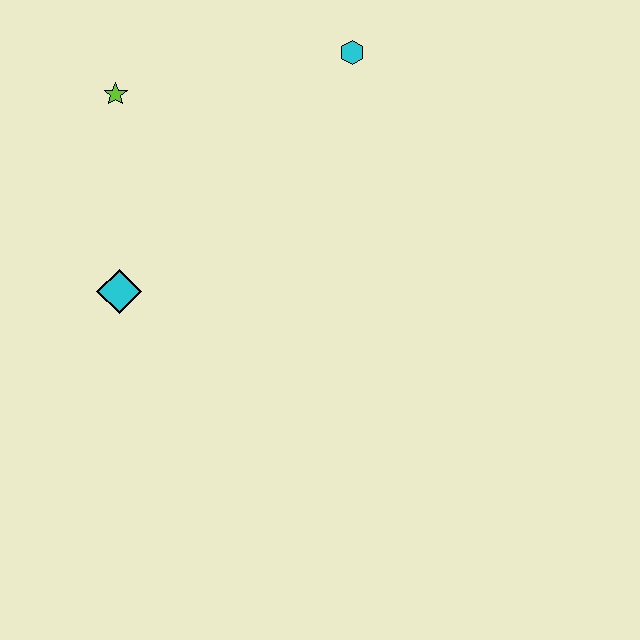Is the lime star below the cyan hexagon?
Yes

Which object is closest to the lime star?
The cyan diamond is closest to the lime star.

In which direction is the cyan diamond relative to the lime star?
The cyan diamond is below the lime star.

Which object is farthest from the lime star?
The cyan hexagon is farthest from the lime star.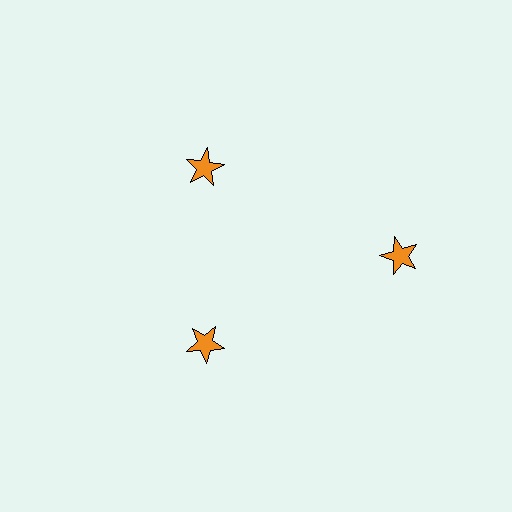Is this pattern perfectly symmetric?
No. The 3 orange stars are arranged in a ring, but one element near the 3 o'clock position is pushed outward from the center, breaking the 3-fold rotational symmetry.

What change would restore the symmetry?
The symmetry would be restored by moving it inward, back onto the ring so that all 3 stars sit at equal angles and equal distance from the center.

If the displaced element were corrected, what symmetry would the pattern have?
It would have 3-fold rotational symmetry — the pattern would map onto itself every 120 degrees.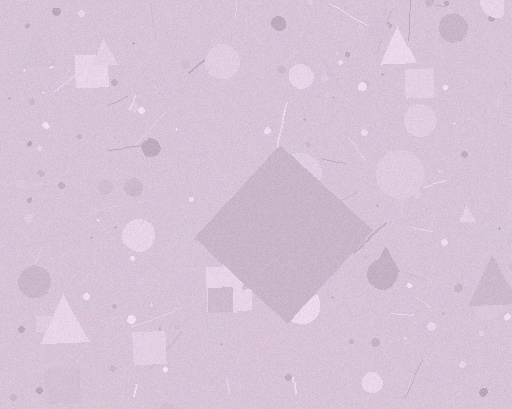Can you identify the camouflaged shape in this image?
The camouflaged shape is a diamond.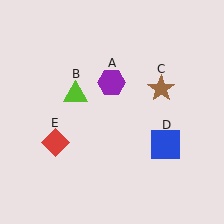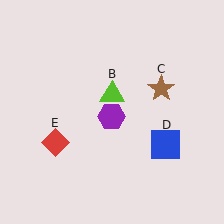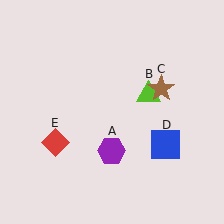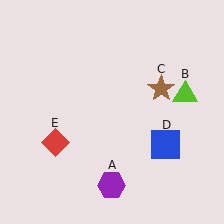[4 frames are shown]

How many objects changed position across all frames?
2 objects changed position: purple hexagon (object A), lime triangle (object B).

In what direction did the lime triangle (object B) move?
The lime triangle (object B) moved right.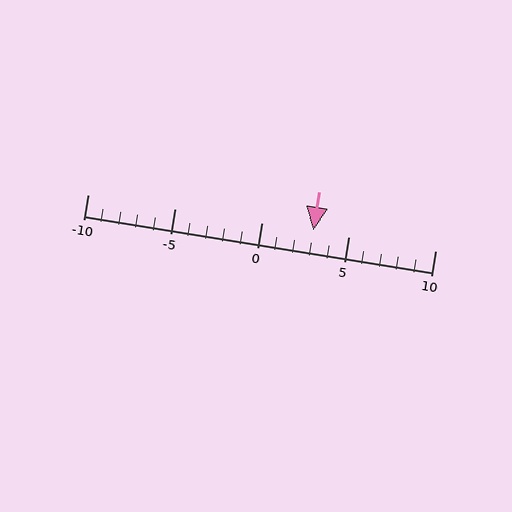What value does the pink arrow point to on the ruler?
The pink arrow points to approximately 3.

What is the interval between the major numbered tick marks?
The major tick marks are spaced 5 units apart.